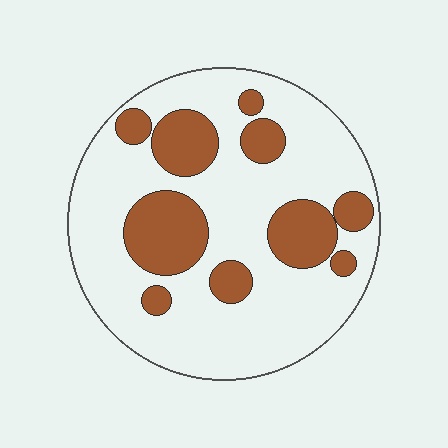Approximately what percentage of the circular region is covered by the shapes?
Approximately 25%.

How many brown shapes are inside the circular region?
10.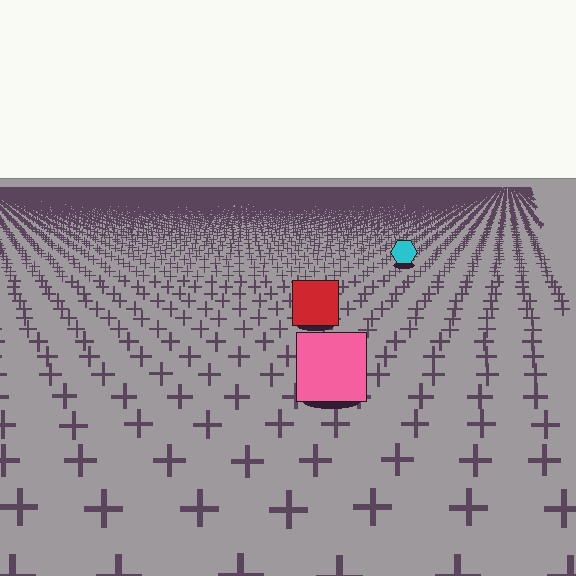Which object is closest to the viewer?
The pink square is closest. The texture marks near it are larger and more spread out.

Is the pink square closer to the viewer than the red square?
Yes. The pink square is closer — you can tell from the texture gradient: the ground texture is coarser near it.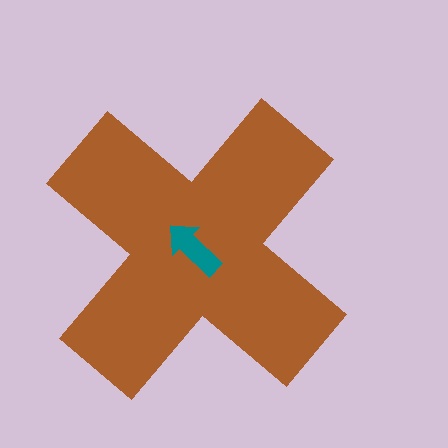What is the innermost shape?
The teal arrow.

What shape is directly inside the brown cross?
The teal arrow.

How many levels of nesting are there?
2.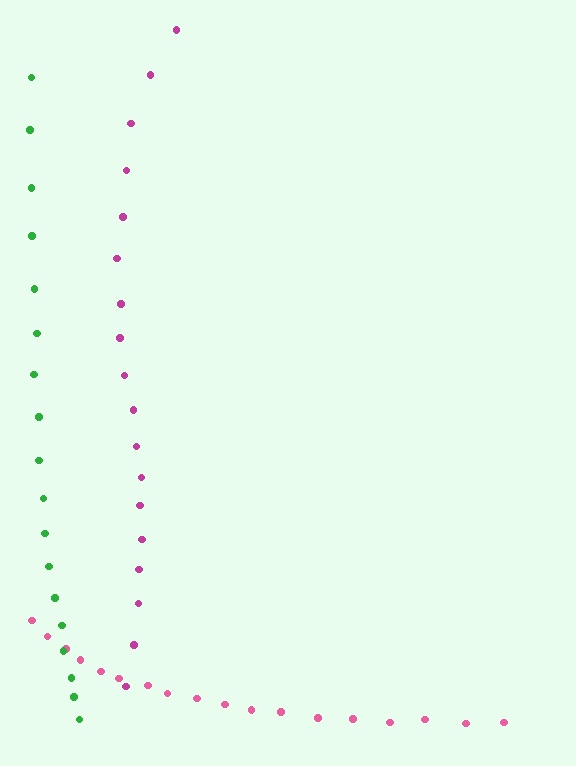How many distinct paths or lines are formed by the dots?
There are 3 distinct paths.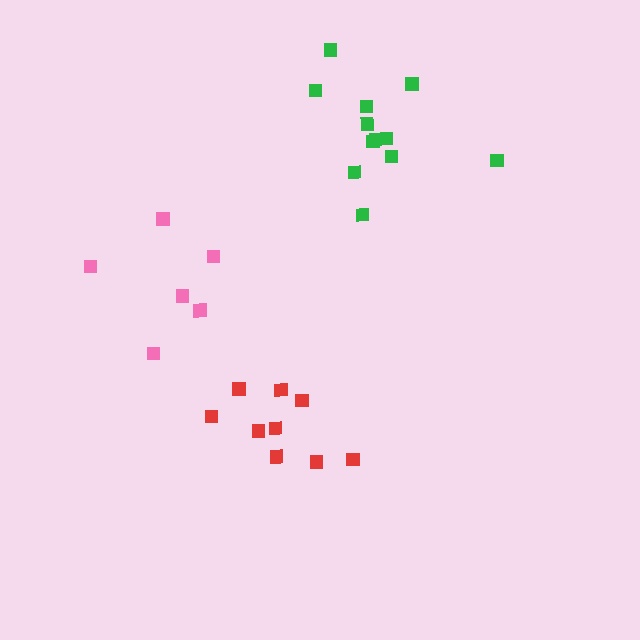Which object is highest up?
The green cluster is topmost.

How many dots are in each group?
Group 1: 9 dots, Group 2: 6 dots, Group 3: 12 dots (27 total).